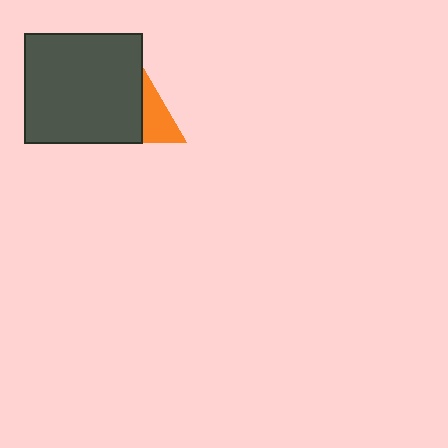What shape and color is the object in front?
The object in front is a dark gray rectangle.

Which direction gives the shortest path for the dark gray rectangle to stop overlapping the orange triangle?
Moving left gives the shortest separation.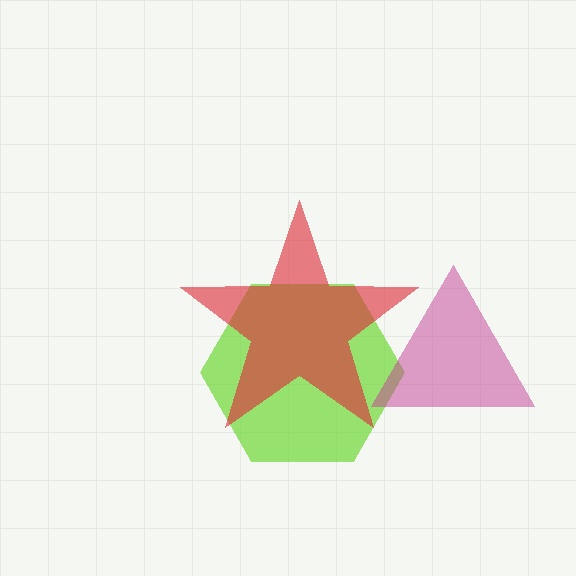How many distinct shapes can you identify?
There are 3 distinct shapes: a lime hexagon, a magenta triangle, a red star.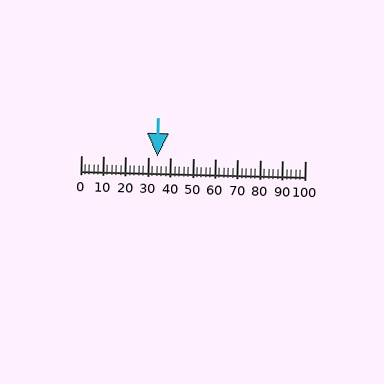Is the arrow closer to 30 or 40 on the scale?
The arrow is closer to 30.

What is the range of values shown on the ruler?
The ruler shows values from 0 to 100.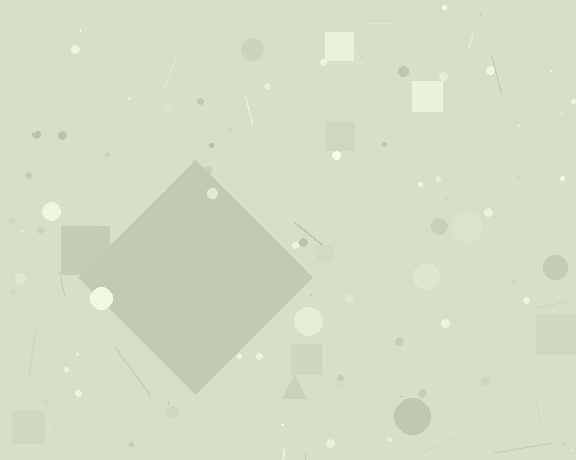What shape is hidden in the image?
A diamond is hidden in the image.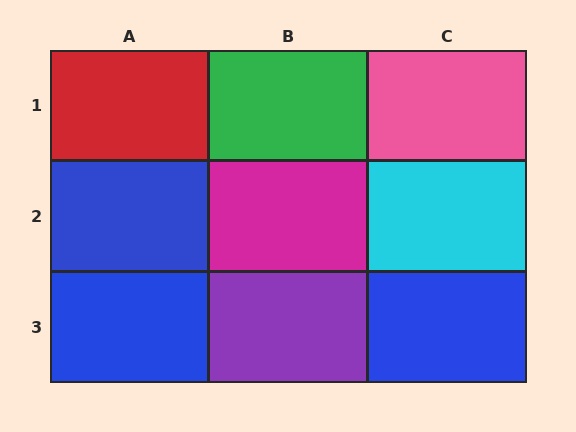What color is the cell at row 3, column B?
Purple.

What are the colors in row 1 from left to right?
Red, green, pink.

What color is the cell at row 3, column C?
Blue.